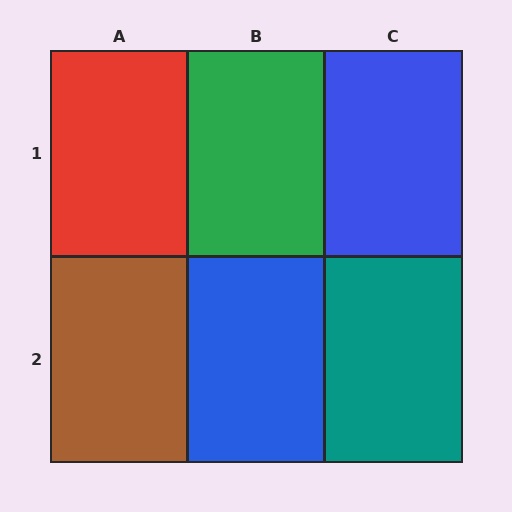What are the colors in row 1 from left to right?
Red, green, blue.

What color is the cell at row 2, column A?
Brown.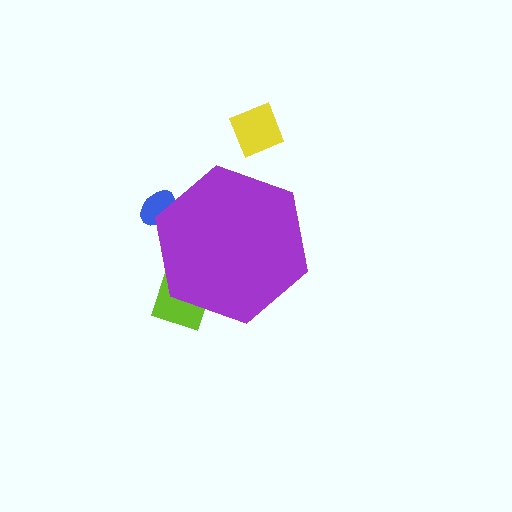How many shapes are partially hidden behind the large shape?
2 shapes are partially hidden.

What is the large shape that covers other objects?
A purple hexagon.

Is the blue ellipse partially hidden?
Yes, the blue ellipse is partially hidden behind the purple hexagon.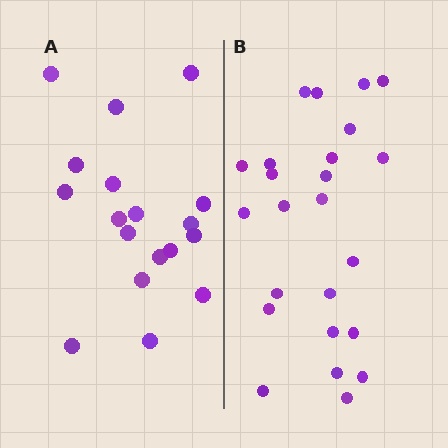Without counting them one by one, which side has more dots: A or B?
Region B (the right region) has more dots.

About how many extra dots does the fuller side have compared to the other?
Region B has about 6 more dots than region A.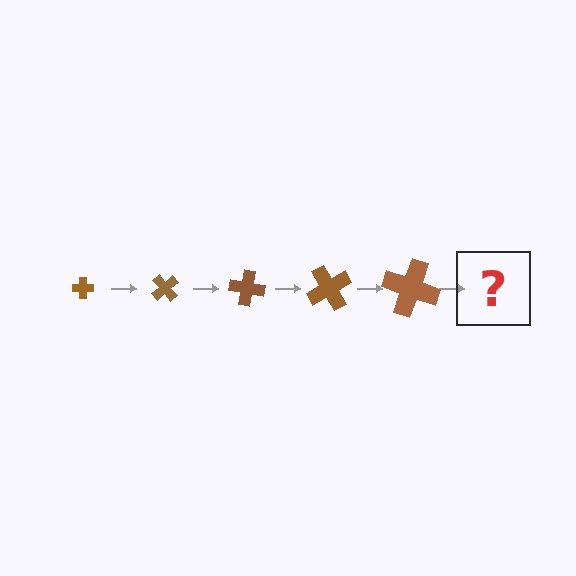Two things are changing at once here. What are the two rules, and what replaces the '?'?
The two rules are that the cross grows larger each step and it rotates 50 degrees each step. The '?' should be a cross, larger than the previous one and rotated 250 degrees from the start.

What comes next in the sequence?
The next element should be a cross, larger than the previous one and rotated 250 degrees from the start.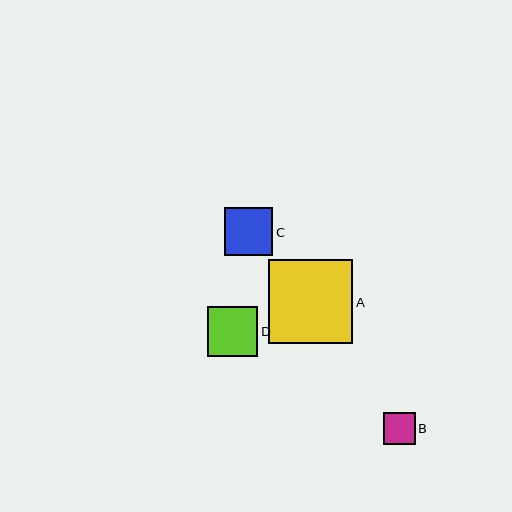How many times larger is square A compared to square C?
Square A is approximately 1.7 times the size of square C.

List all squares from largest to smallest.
From largest to smallest: A, D, C, B.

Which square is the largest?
Square A is the largest with a size of approximately 84 pixels.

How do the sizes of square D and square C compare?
Square D and square C are approximately the same size.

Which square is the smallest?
Square B is the smallest with a size of approximately 32 pixels.